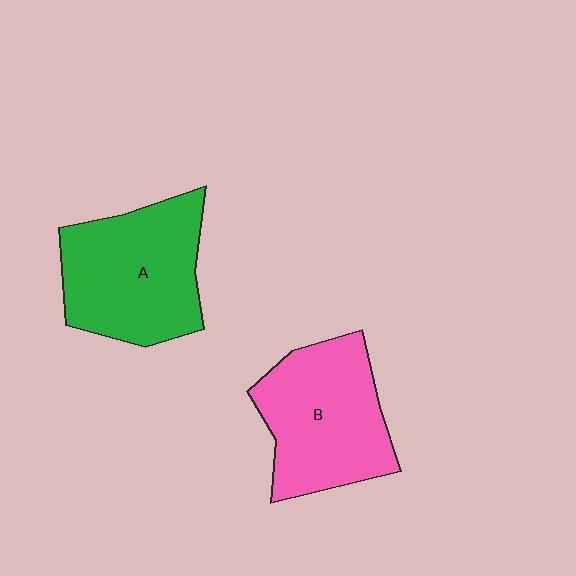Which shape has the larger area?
Shape A (green).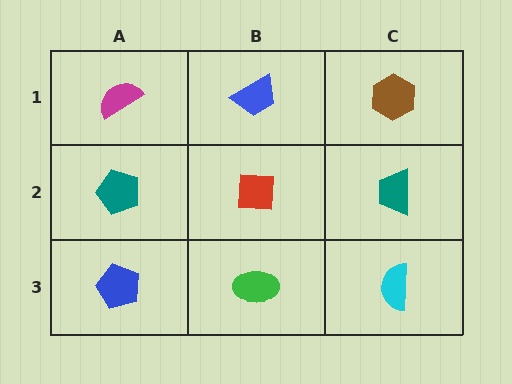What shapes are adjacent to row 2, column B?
A blue trapezoid (row 1, column B), a green ellipse (row 3, column B), a teal pentagon (row 2, column A), a teal trapezoid (row 2, column C).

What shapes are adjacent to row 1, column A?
A teal pentagon (row 2, column A), a blue trapezoid (row 1, column B).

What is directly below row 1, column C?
A teal trapezoid.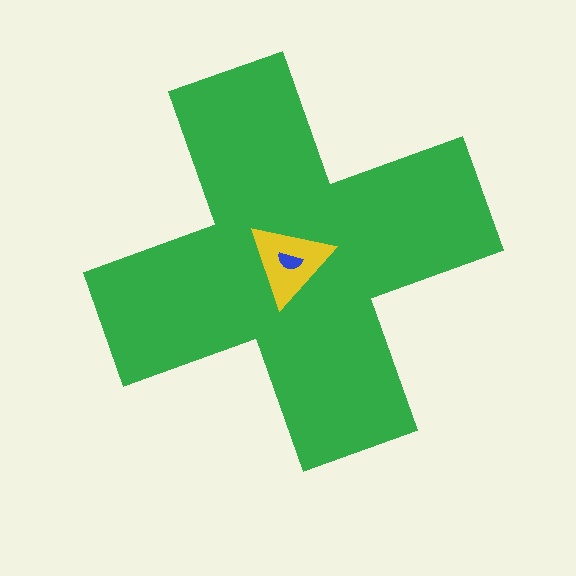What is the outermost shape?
The green cross.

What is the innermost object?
The blue semicircle.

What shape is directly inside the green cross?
The yellow triangle.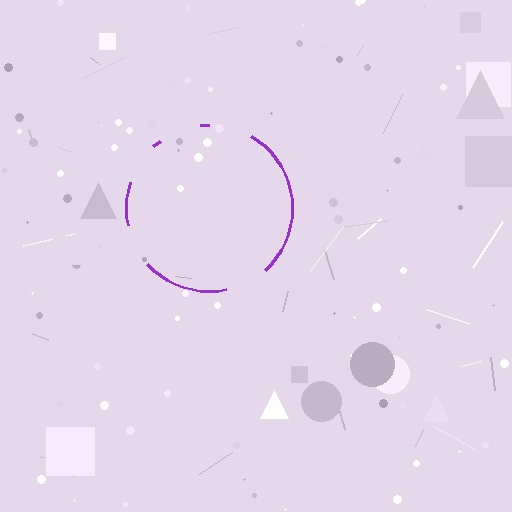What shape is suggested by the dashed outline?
The dashed outline suggests a circle.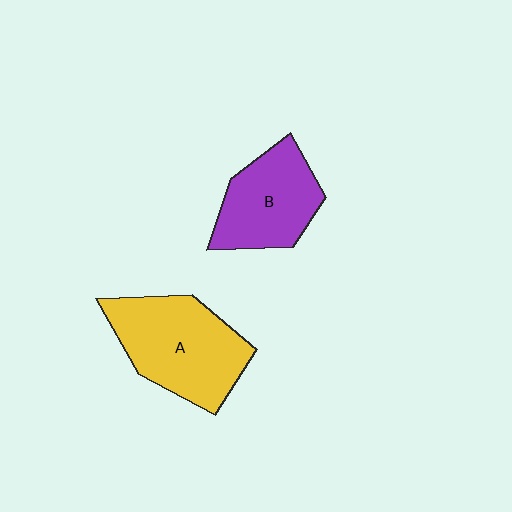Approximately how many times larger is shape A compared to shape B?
Approximately 1.3 times.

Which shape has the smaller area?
Shape B (purple).